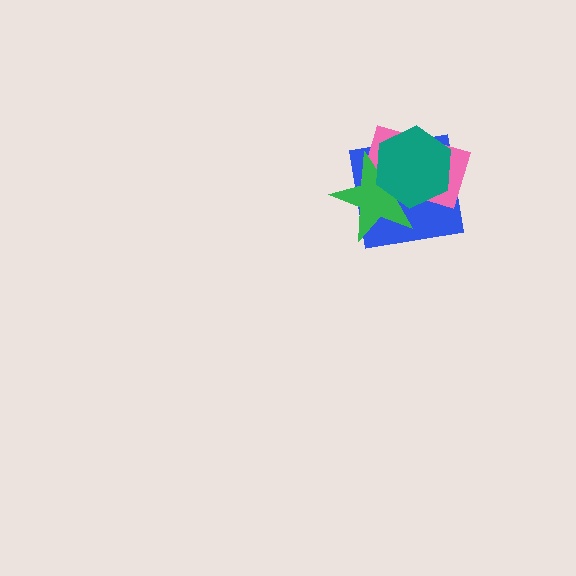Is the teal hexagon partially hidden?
No, no other shape covers it.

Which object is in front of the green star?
The teal hexagon is in front of the green star.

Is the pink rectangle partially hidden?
Yes, it is partially covered by another shape.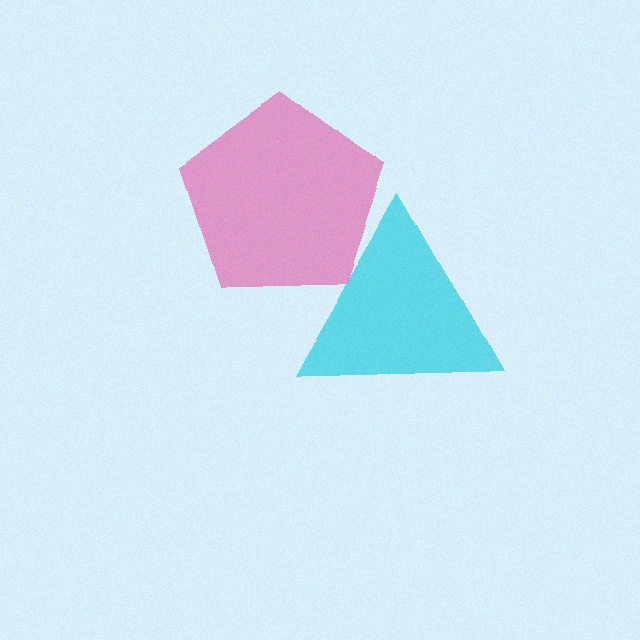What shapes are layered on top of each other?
The layered shapes are: a cyan triangle, a pink pentagon.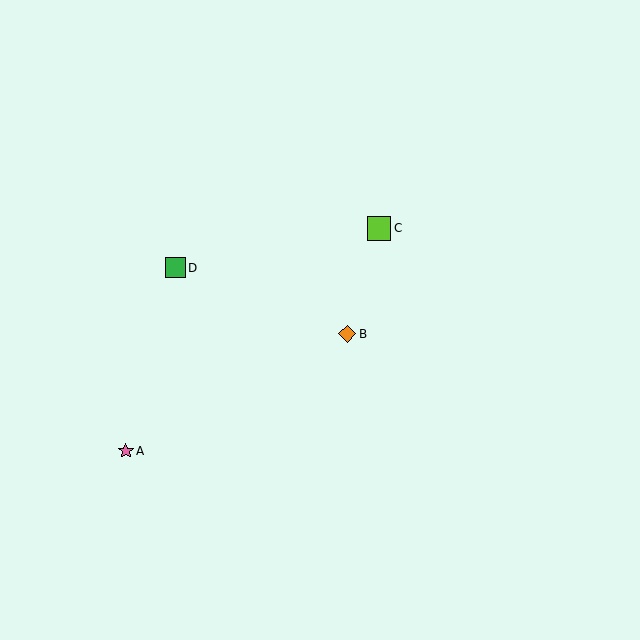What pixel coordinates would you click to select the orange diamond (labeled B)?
Click at (347, 334) to select the orange diamond B.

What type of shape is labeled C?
Shape C is a lime square.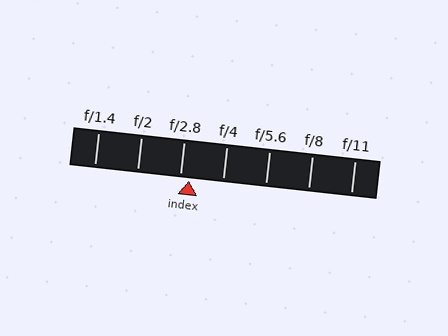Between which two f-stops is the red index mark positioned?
The index mark is between f/2.8 and f/4.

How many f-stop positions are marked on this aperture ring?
There are 7 f-stop positions marked.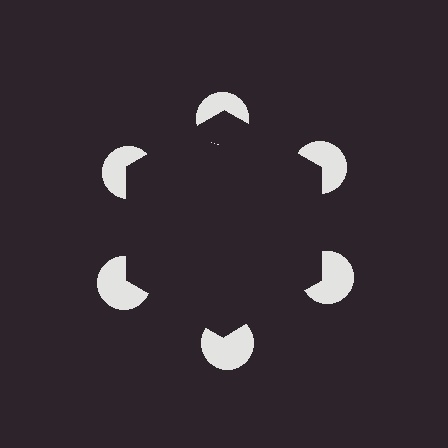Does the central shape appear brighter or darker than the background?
It typically appears slightly darker than the background, even though no actual brightness change is drawn.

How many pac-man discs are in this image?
There are 6 — one at each vertex of the illusory hexagon.